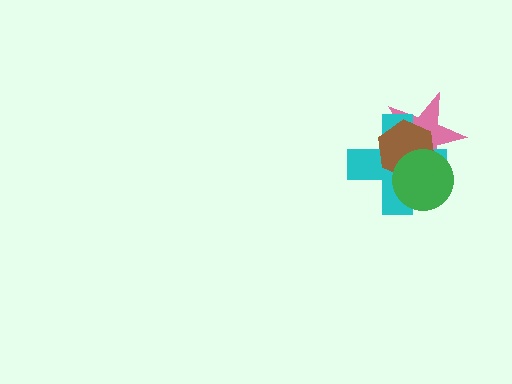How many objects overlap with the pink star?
3 objects overlap with the pink star.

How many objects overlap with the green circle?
3 objects overlap with the green circle.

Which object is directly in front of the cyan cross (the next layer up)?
The brown hexagon is directly in front of the cyan cross.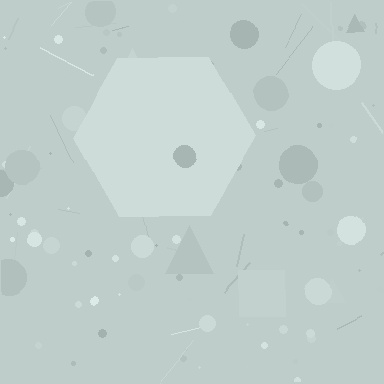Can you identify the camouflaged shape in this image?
The camouflaged shape is a hexagon.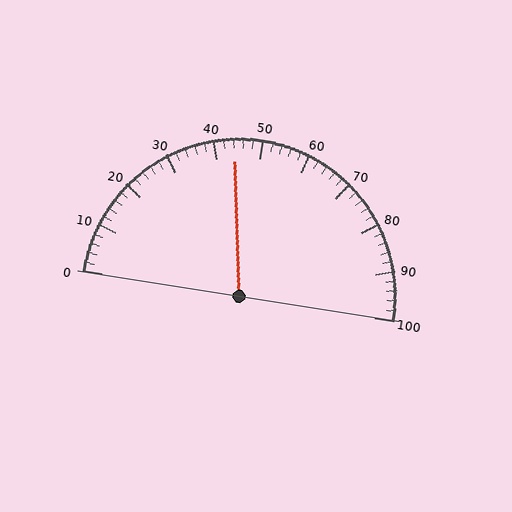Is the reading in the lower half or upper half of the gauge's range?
The reading is in the lower half of the range (0 to 100).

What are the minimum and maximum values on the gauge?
The gauge ranges from 0 to 100.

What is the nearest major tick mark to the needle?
The nearest major tick mark is 40.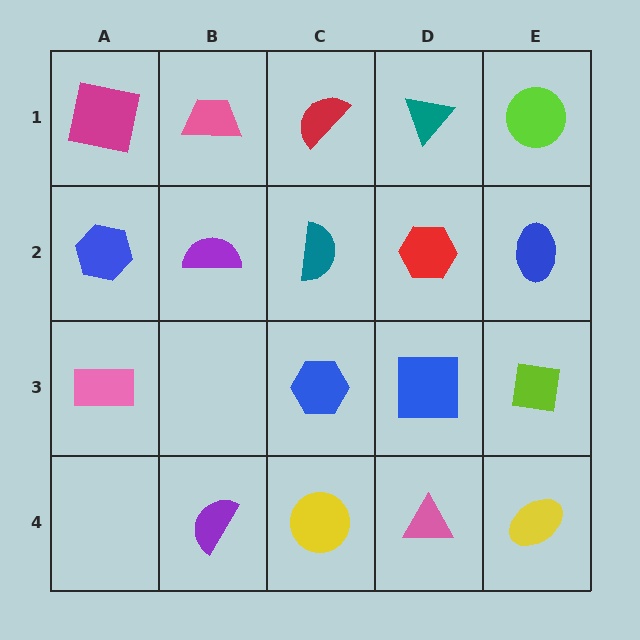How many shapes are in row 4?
4 shapes.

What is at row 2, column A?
A blue hexagon.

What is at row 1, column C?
A red semicircle.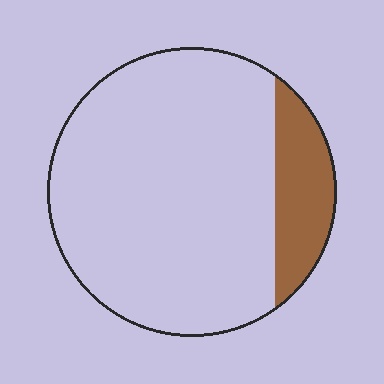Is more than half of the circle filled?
No.